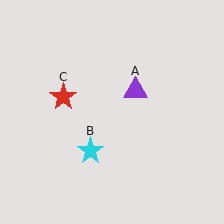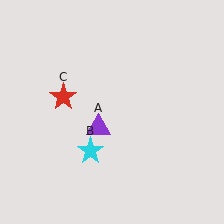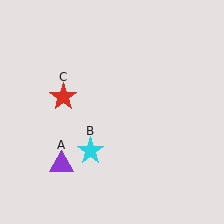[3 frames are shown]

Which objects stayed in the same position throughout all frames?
Cyan star (object B) and red star (object C) remained stationary.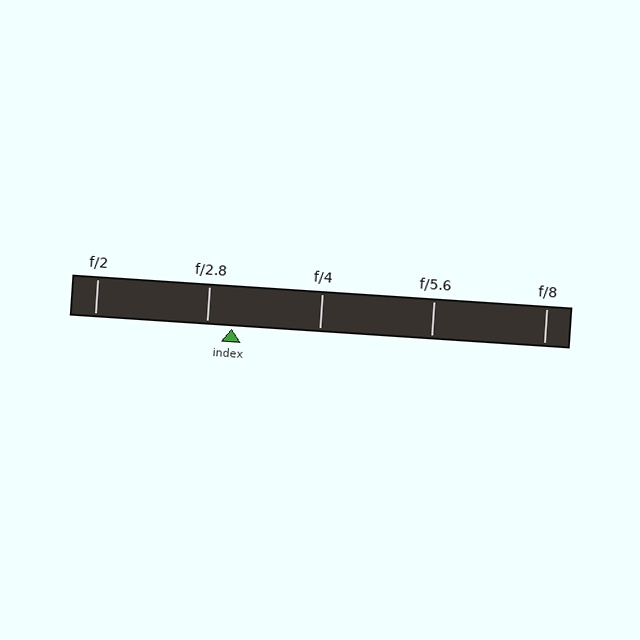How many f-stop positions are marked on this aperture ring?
There are 5 f-stop positions marked.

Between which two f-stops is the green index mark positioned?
The index mark is between f/2.8 and f/4.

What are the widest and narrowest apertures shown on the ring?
The widest aperture shown is f/2 and the narrowest is f/8.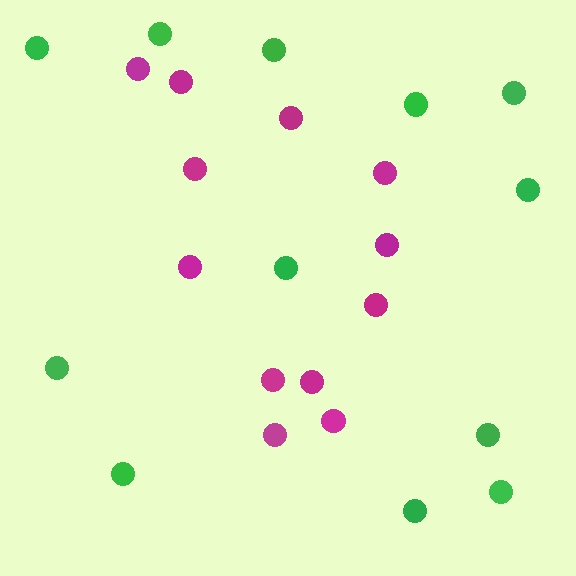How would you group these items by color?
There are 2 groups: one group of magenta circles (12) and one group of green circles (12).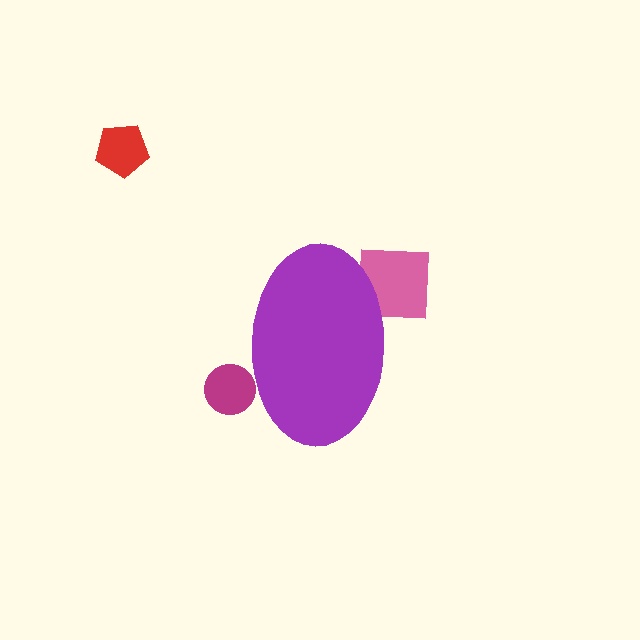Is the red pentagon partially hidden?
No, the red pentagon is fully visible.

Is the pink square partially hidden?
Yes, the pink square is partially hidden behind the purple ellipse.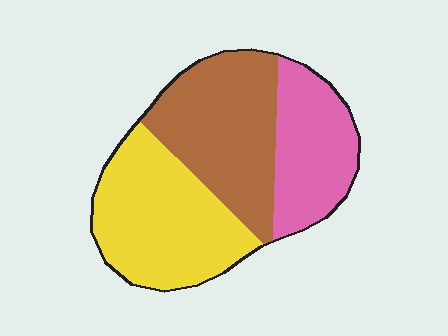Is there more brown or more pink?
Brown.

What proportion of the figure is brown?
Brown takes up about three eighths (3/8) of the figure.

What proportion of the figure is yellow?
Yellow takes up about three eighths (3/8) of the figure.